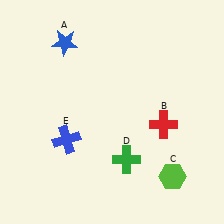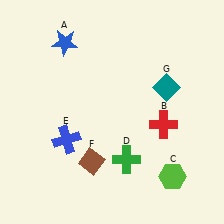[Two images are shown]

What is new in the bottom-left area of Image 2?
A brown diamond (F) was added in the bottom-left area of Image 2.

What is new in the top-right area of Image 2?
A teal diamond (G) was added in the top-right area of Image 2.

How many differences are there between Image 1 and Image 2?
There are 2 differences between the two images.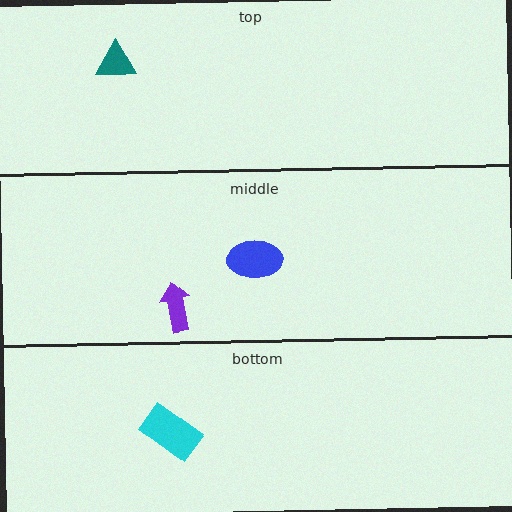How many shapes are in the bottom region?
1.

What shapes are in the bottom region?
The cyan rectangle.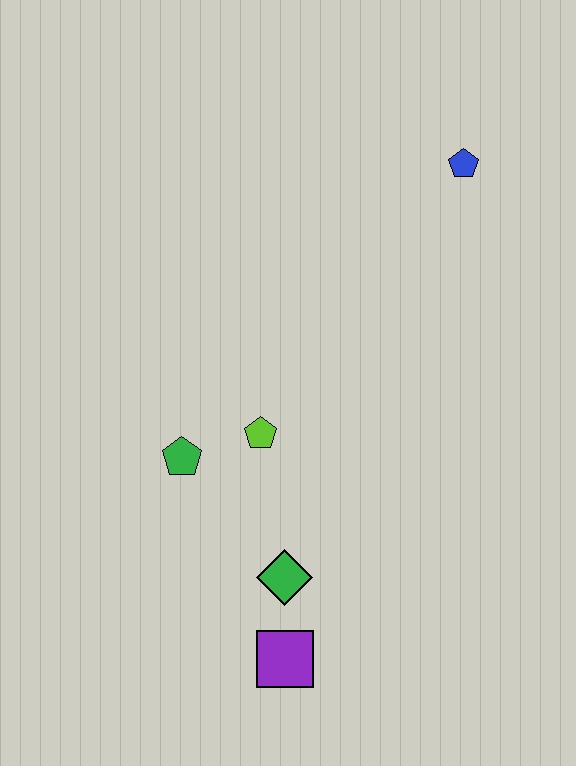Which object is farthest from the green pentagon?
The blue pentagon is farthest from the green pentagon.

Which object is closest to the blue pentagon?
The lime pentagon is closest to the blue pentagon.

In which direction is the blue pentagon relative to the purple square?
The blue pentagon is above the purple square.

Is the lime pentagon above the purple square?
Yes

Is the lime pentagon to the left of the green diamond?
Yes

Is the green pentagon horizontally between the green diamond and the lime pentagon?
No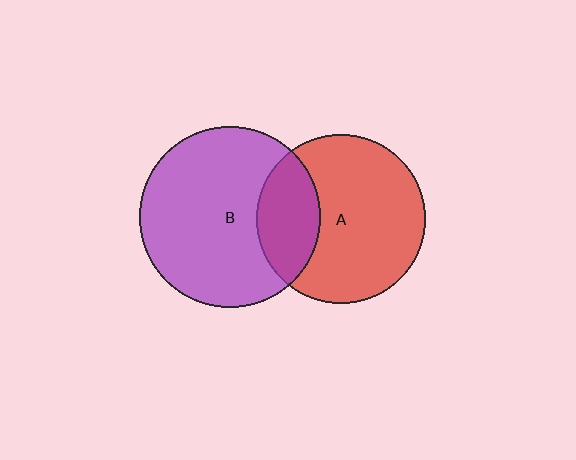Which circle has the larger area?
Circle B (purple).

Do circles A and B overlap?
Yes.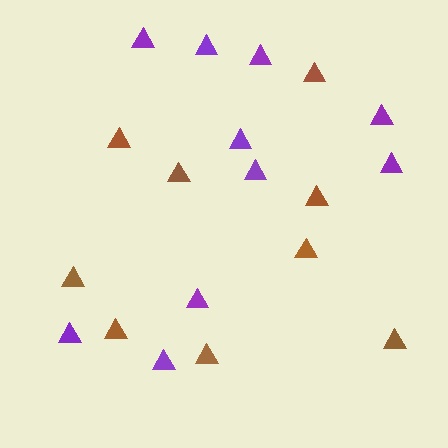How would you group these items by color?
There are 2 groups: one group of purple triangles (10) and one group of brown triangles (9).